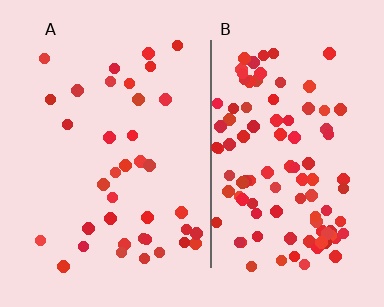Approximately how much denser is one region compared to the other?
Approximately 2.7× — region B over region A.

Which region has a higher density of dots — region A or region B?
B (the right).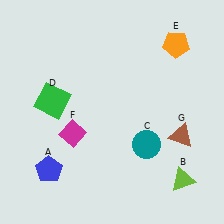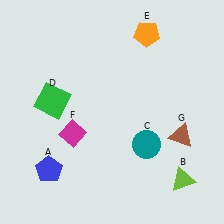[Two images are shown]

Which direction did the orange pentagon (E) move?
The orange pentagon (E) moved left.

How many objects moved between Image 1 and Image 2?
1 object moved between the two images.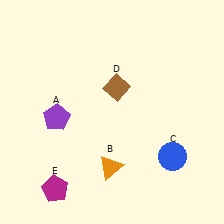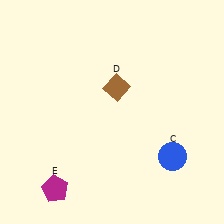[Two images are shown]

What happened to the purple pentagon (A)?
The purple pentagon (A) was removed in Image 2. It was in the bottom-left area of Image 1.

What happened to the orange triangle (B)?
The orange triangle (B) was removed in Image 2. It was in the bottom-left area of Image 1.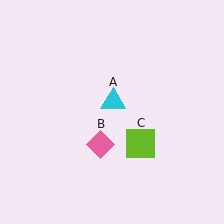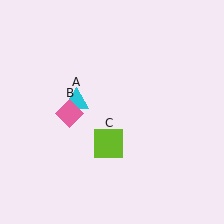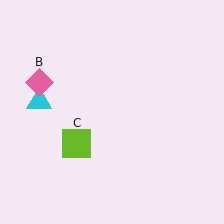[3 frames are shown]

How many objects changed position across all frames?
3 objects changed position: cyan triangle (object A), pink diamond (object B), lime square (object C).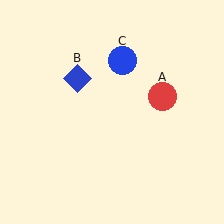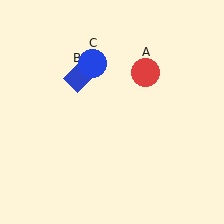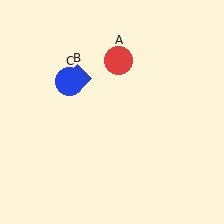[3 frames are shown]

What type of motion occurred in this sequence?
The red circle (object A), blue circle (object C) rotated counterclockwise around the center of the scene.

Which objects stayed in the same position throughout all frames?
Blue diamond (object B) remained stationary.